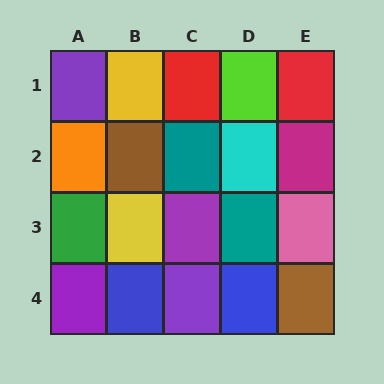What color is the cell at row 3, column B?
Yellow.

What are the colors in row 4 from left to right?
Purple, blue, purple, blue, brown.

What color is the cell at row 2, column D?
Cyan.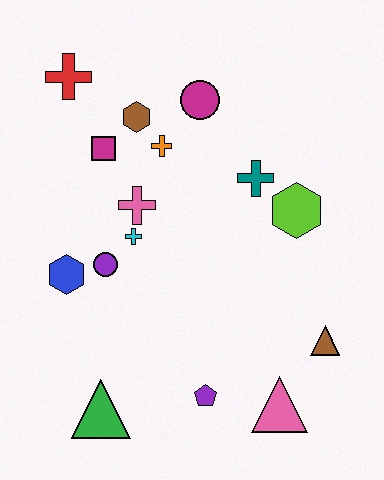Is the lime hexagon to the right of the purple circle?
Yes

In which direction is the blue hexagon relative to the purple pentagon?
The blue hexagon is to the left of the purple pentagon.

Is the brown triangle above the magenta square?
No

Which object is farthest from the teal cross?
The green triangle is farthest from the teal cross.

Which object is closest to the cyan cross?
The pink cross is closest to the cyan cross.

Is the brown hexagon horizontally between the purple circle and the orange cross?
Yes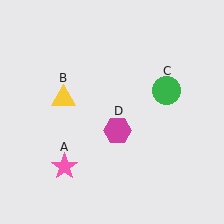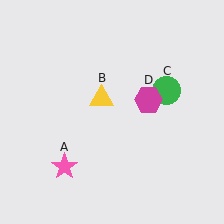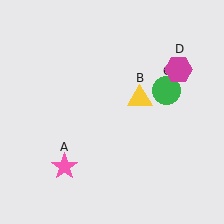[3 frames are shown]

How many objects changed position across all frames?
2 objects changed position: yellow triangle (object B), magenta hexagon (object D).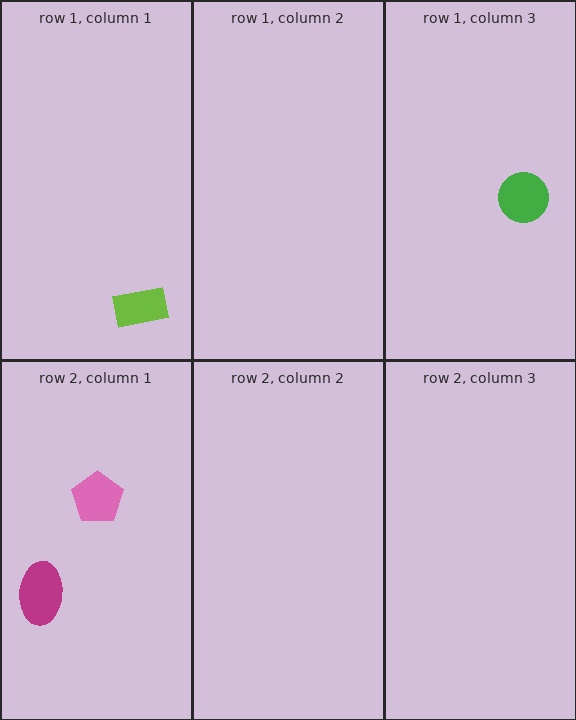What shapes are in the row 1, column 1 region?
The lime rectangle.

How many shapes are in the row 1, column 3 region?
1.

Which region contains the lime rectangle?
The row 1, column 1 region.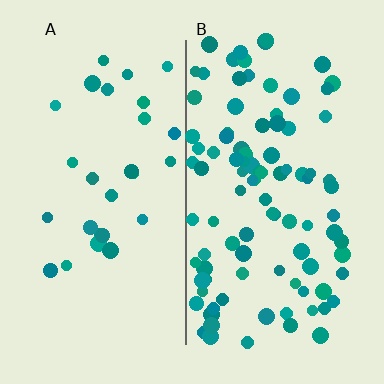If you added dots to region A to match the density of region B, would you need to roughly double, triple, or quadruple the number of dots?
Approximately quadruple.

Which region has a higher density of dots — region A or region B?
B (the right).